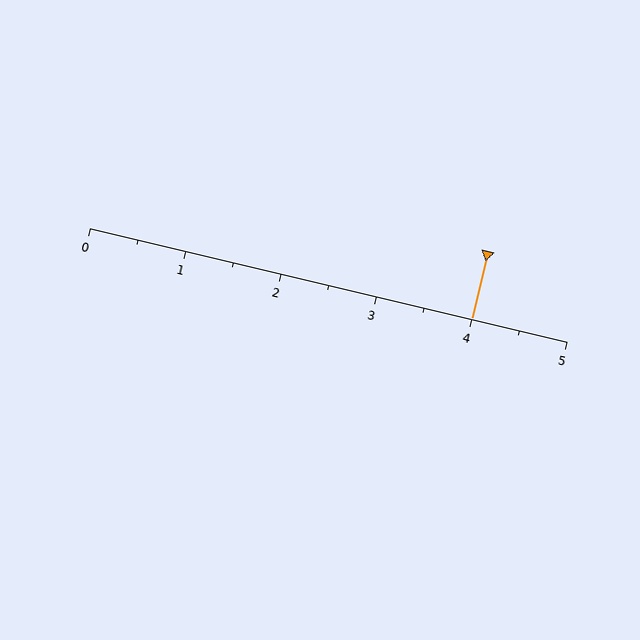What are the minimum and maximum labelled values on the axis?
The axis runs from 0 to 5.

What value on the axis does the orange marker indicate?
The marker indicates approximately 4.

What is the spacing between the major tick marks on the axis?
The major ticks are spaced 1 apart.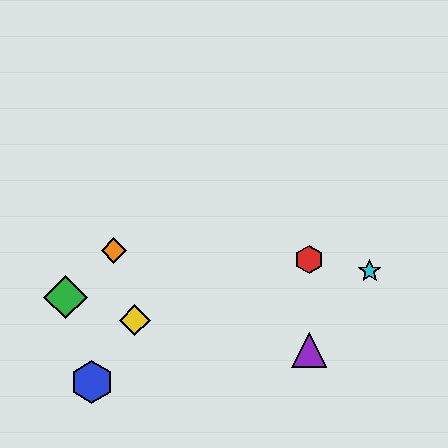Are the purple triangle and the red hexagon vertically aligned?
Yes, both are at x≈309.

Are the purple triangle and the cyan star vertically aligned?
No, the purple triangle is at x≈309 and the cyan star is at x≈370.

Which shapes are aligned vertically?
The red hexagon, the purple triangle are aligned vertically.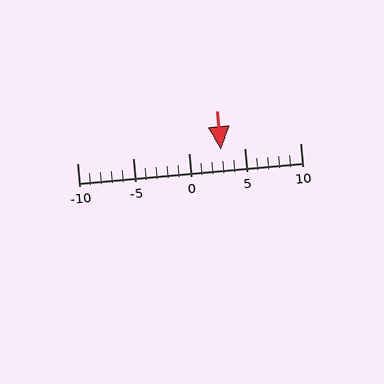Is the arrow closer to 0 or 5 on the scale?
The arrow is closer to 5.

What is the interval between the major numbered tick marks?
The major tick marks are spaced 5 units apart.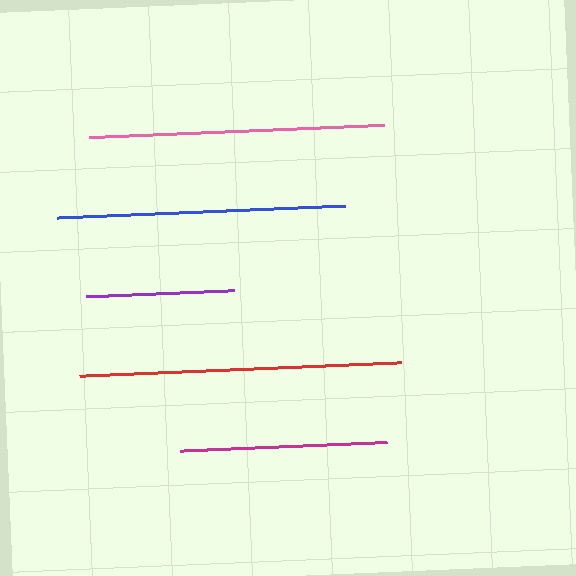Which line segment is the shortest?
The purple line is the shortest at approximately 148 pixels.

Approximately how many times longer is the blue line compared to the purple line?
The blue line is approximately 1.9 times the length of the purple line.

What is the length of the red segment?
The red segment is approximately 322 pixels long.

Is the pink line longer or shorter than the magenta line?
The pink line is longer than the magenta line.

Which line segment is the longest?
The red line is the longest at approximately 322 pixels.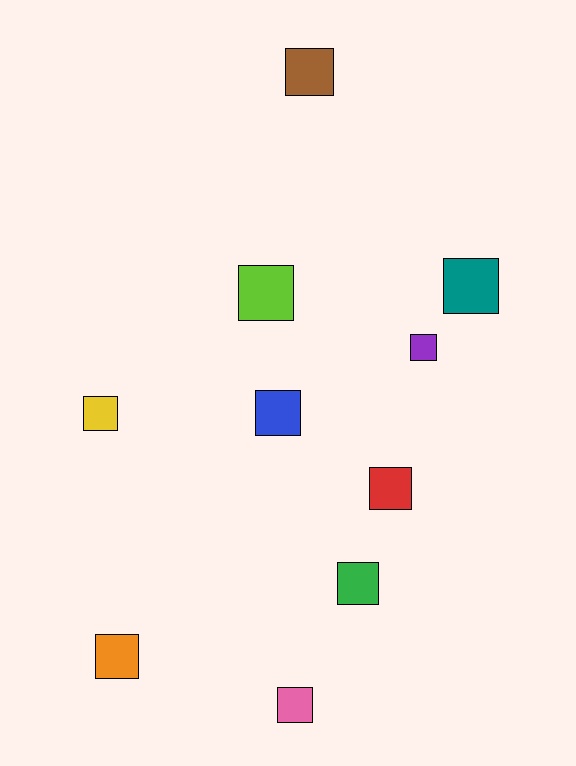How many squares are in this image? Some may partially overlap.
There are 10 squares.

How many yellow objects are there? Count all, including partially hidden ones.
There is 1 yellow object.